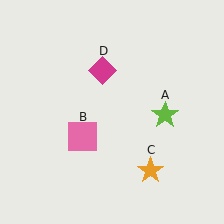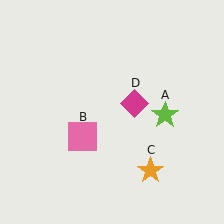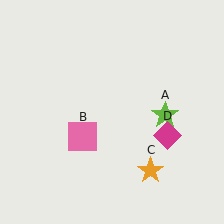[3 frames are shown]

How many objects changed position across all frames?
1 object changed position: magenta diamond (object D).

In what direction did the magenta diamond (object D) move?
The magenta diamond (object D) moved down and to the right.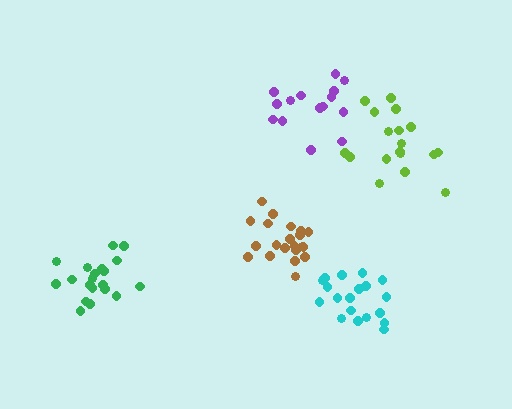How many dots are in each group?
Group 1: 18 dots, Group 2: 15 dots, Group 3: 21 dots, Group 4: 20 dots, Group 5: 19 dots (93 total).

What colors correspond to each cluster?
The clusters are colored: lime, purple, brown, green, cyan.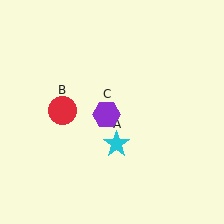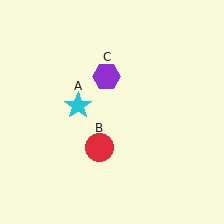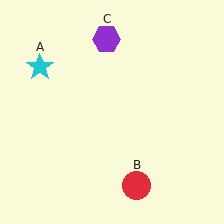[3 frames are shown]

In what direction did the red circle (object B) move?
The red circle (object B) moved down and to the right.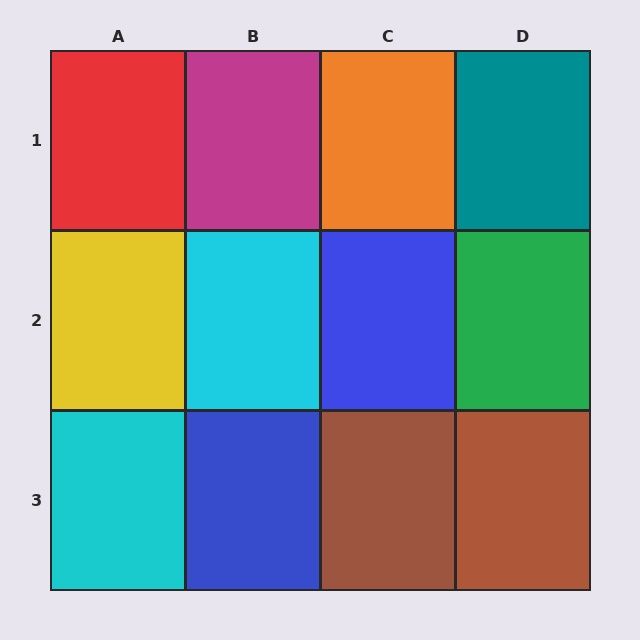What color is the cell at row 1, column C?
Orange.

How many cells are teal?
1 cell is teal.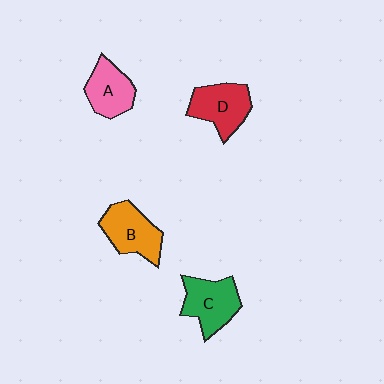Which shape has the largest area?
Shape C (green).